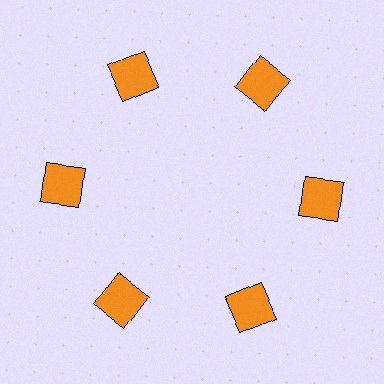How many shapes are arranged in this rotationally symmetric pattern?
There are 6 shapes, arranged in 6 groups of 1.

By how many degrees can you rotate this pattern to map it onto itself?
The pattern maps onto itself every 60 degrees of rotation.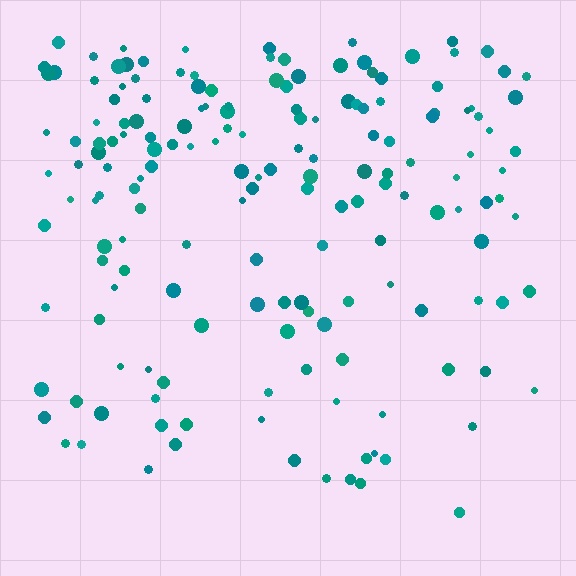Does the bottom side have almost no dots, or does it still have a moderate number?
Still a moderate number, just noticeably fewer than the top.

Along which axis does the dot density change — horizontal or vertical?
Vertical.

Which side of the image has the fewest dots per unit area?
The bottom.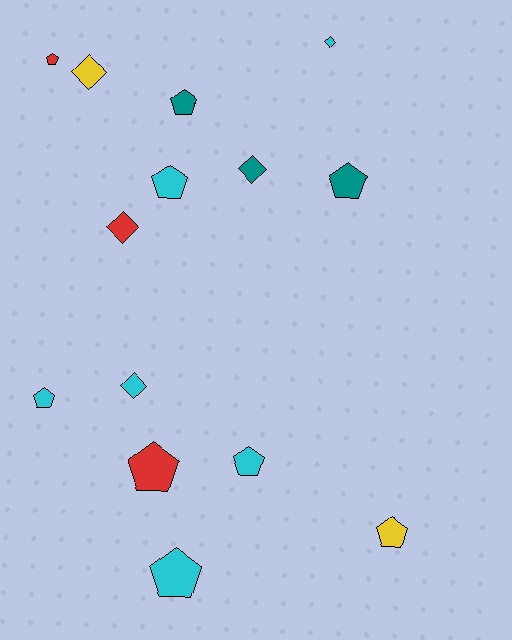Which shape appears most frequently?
Pentagon, with 9 objects.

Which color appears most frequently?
Cyan, with 6 objects.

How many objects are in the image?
There are 14 objects.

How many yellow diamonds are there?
There is 1 yellow diamond.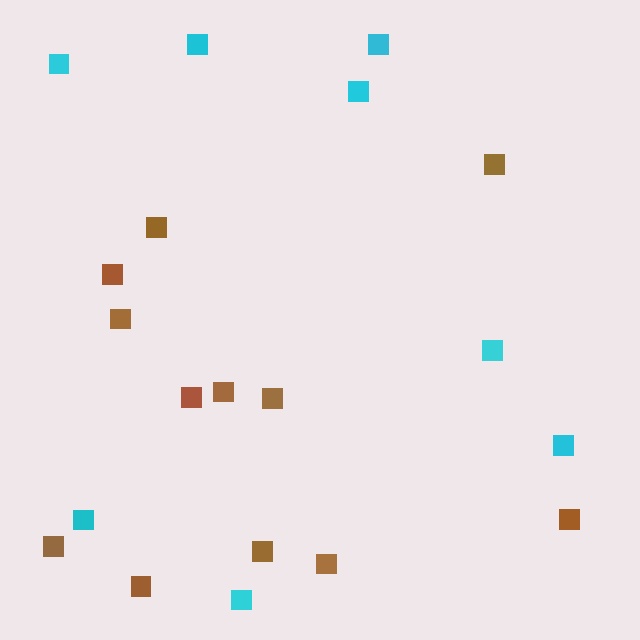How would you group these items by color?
There are 2 groups: one group of brown squares (12) and one group of cyan squares (8).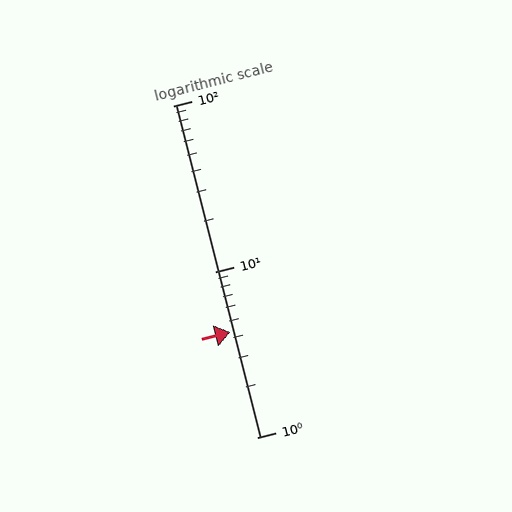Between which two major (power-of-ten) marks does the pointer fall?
The pointer is between 1 and 10.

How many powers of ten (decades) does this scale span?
The scale spans 2 decades, from 1 to 100.